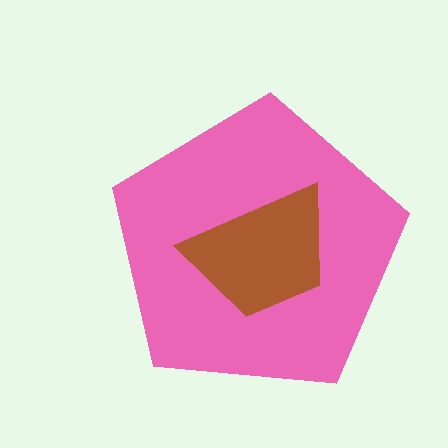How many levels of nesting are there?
2.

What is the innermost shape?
The brown trapezoid.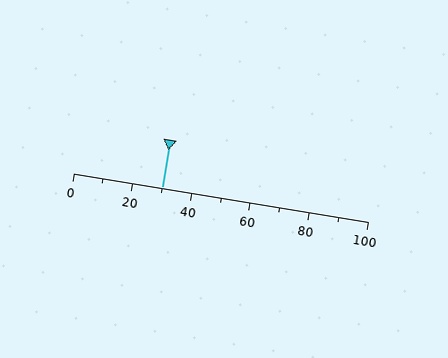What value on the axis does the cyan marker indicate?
The marker indicates approximately 30.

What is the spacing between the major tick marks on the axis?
The major ticks are spaced 20 apart.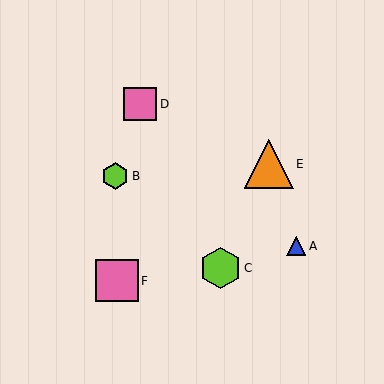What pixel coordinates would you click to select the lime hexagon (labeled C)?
Click at (220, 268) to select the lime hexagon C.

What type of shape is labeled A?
Shape A is a blue triangle.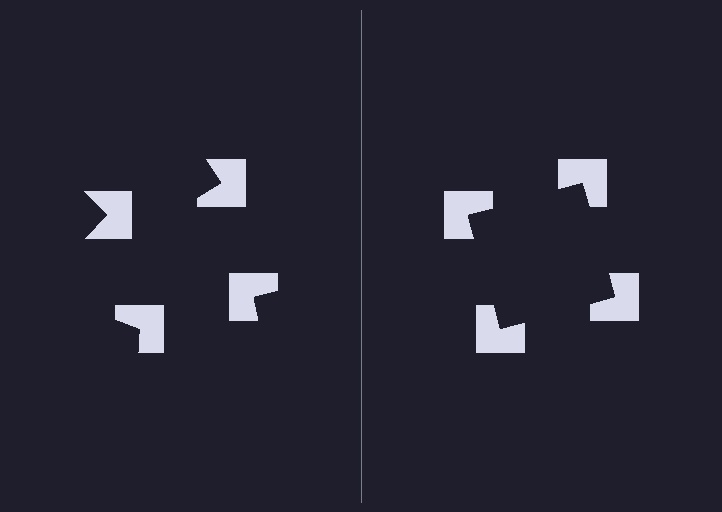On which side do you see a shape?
An illusory square appears on the right side. On the left side the wedge cuts are rotated, so no coherent shape forms.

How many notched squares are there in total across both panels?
8 — 4 on each side.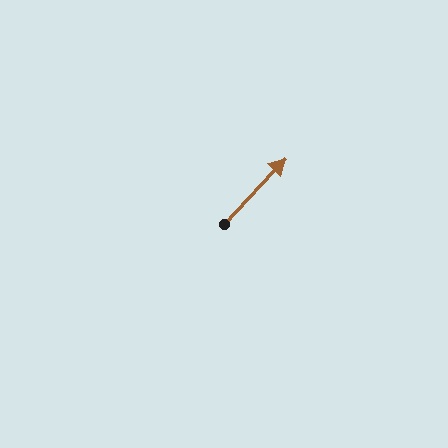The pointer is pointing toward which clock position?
Roughly 1 o'clock.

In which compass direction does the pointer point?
Northeast.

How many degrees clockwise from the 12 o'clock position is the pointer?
Approximately 43 degrees.